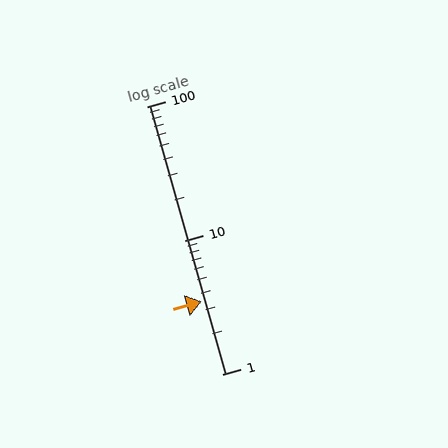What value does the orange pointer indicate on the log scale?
The pointer indicates approximately 3.5.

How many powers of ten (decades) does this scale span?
The scale spans 2 decades, from 1 to 100.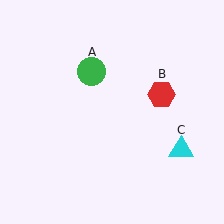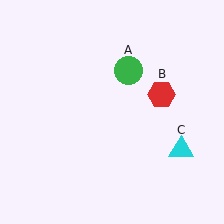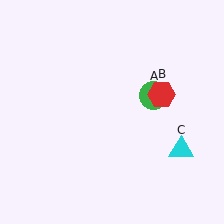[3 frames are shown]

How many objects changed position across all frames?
1 object changed position: green circle (object A).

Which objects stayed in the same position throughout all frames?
Red hexagon (object B) and cyan triangle (object C) remained stationary.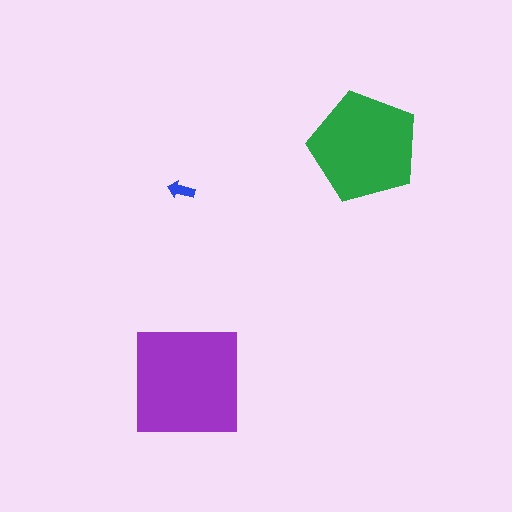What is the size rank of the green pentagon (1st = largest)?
2nd.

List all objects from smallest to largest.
The blue arrow, the green pentagon, the purple square.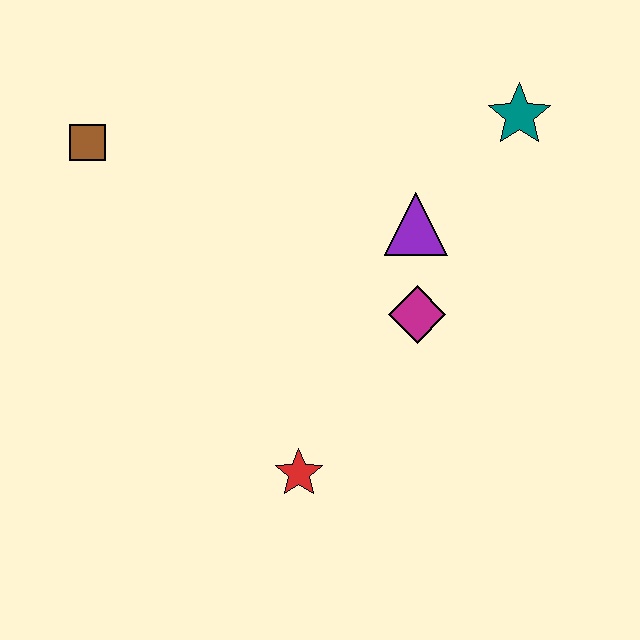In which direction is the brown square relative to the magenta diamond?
The brown square is to the left of the magenta diamond.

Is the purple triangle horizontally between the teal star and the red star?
Yes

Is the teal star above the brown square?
Yes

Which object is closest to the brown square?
The purple triangle is closest to the brown square.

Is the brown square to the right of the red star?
No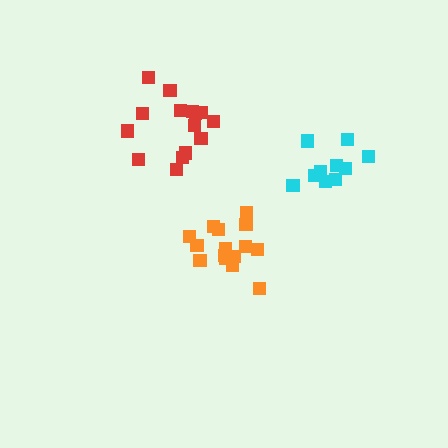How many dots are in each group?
Group 1: 16 dots, Group 2: 15 dots, Group 3: 10 dots (41 total).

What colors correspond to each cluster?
The clusters are colored: orange, red, cyan.